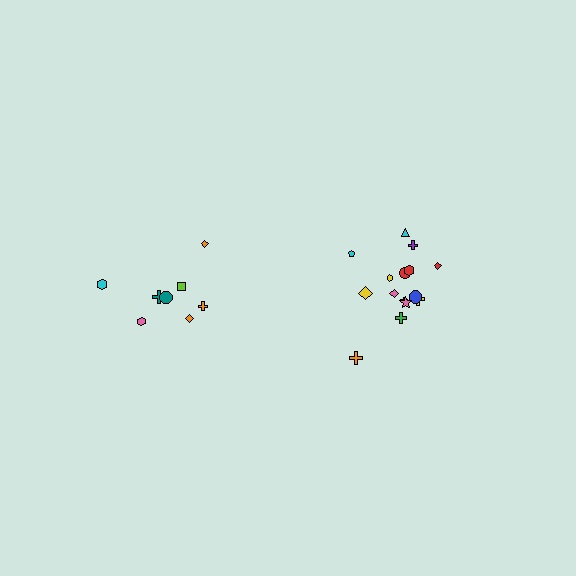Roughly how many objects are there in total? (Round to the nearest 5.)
Roughly 25 objects in total.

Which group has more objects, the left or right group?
The right group.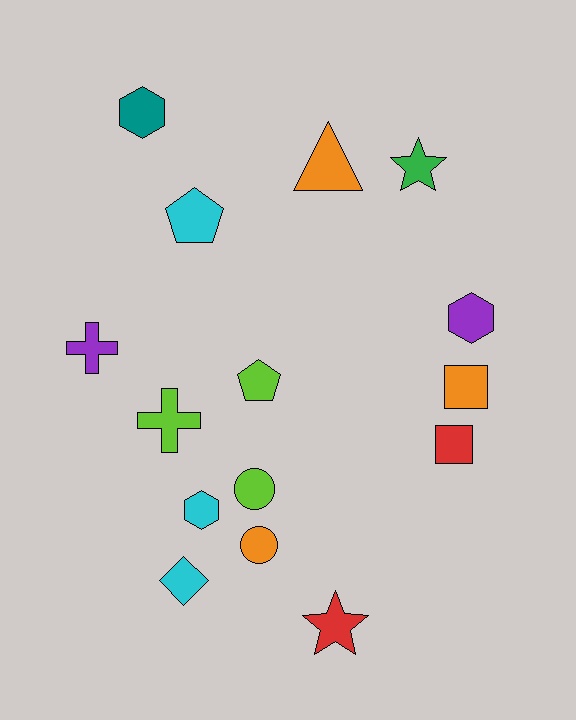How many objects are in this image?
There are 15 objects.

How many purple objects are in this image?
There are 2 purple objects.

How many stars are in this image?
There are 2 stars.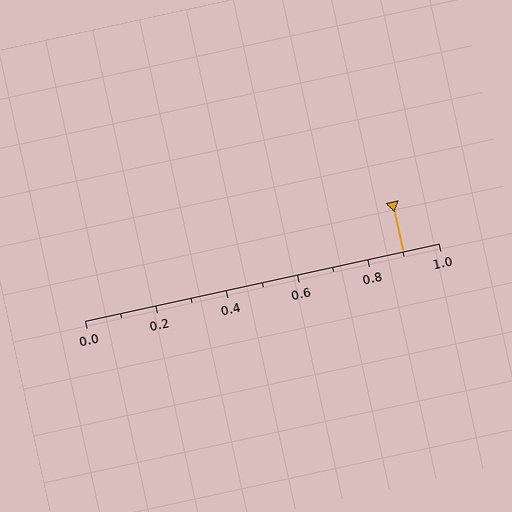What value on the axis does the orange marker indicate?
The marker indicates approximately 0.9.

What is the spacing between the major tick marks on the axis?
The major ticks are spaced 0.2 apart.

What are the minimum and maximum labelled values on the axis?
The axis runs from 0.0 to 1.0.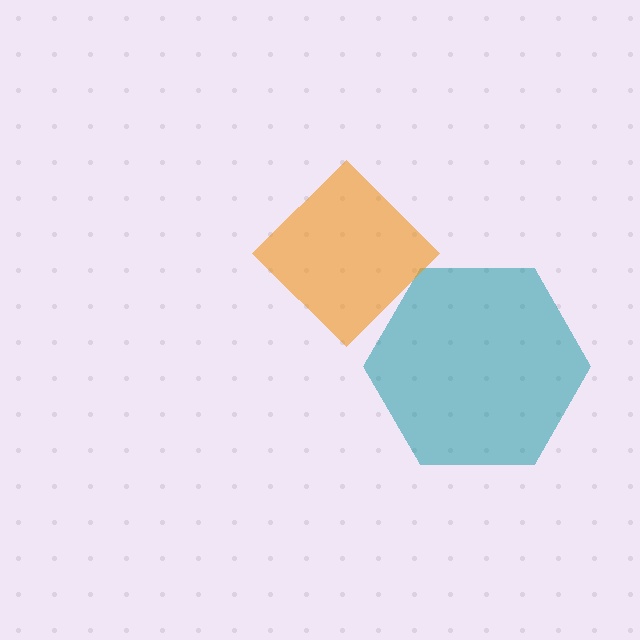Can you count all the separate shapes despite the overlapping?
Yes, there are 2 separate shapes.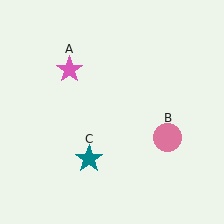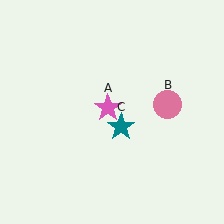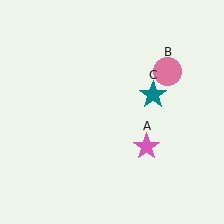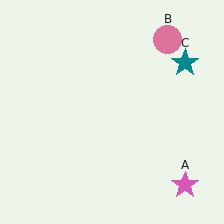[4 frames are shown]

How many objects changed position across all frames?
3 objects changed position: pink star (object A), pink circle (object B), teal star (object C).